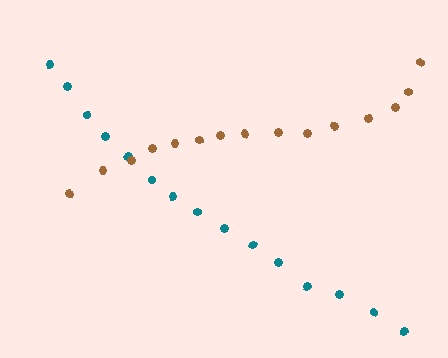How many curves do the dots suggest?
There are 2 distinct paths.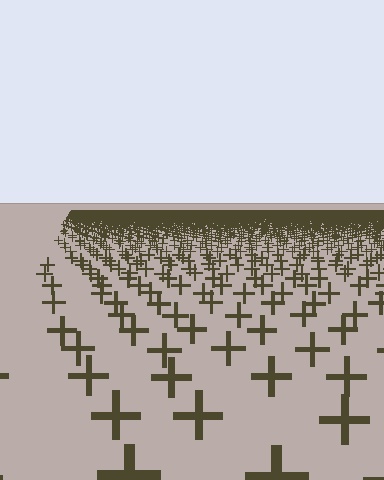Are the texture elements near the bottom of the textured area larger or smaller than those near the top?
Larger. Near the bottom, elements are closer to the viewer and appear at a bigger on-screen size.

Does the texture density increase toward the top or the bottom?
Density increases toward the top.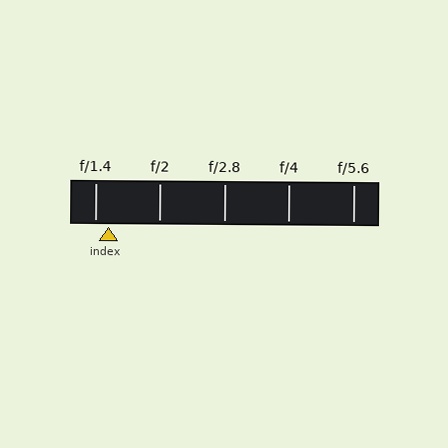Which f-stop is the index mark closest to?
The index mark is closest to f/1.4.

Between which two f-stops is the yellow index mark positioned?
The index mark is between f/1.4 and f/2.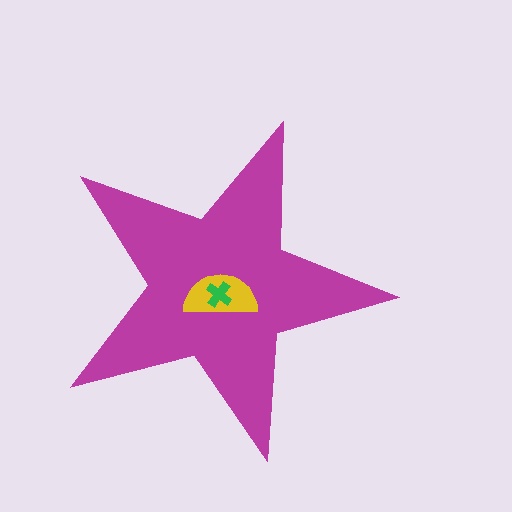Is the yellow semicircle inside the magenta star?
Yes.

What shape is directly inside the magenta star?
The yellow semicircle.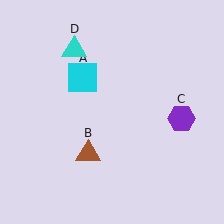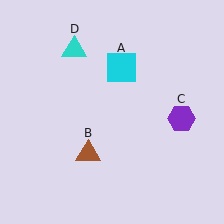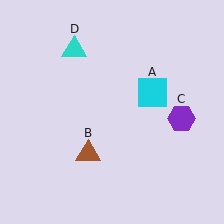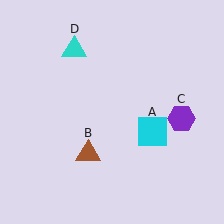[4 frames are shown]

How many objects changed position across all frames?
1 object changed position: cyan square (object A).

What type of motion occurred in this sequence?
The cyan square (object A) rotated clockwise around the center of the scene.